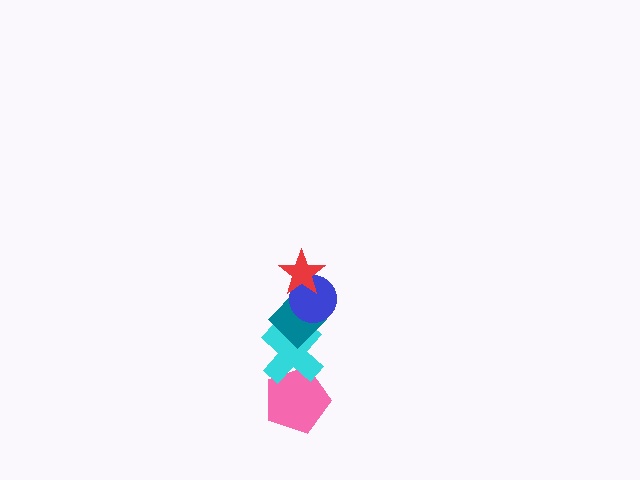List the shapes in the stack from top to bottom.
From top to bottom: the red star, the blue circle, the teal diamond, the cyan cross, the pink pentagon.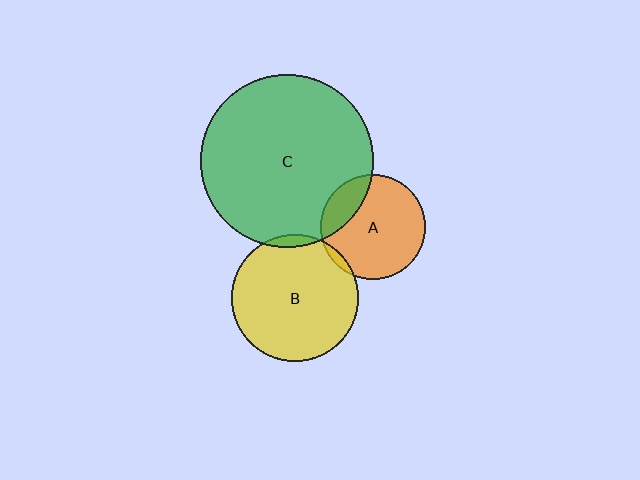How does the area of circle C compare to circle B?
Approximately 1.9 times.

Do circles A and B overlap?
Yes.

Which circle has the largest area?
Circle C (green).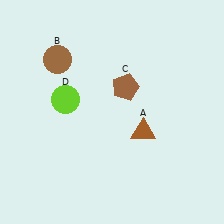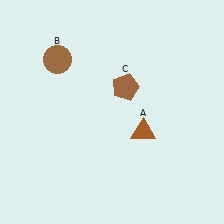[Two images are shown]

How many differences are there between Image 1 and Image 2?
There is 1 difference between the two images.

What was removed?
The lime circle (D) was removed in Image 2.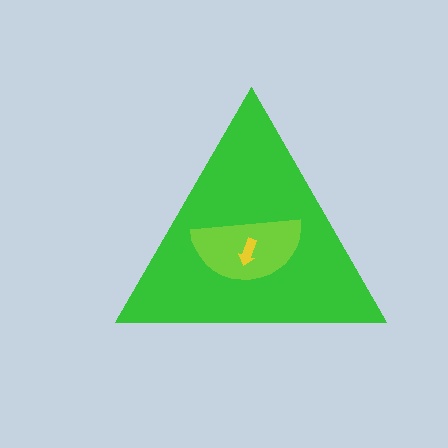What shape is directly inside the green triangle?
The lime semicircle.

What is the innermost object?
The yellow arrow.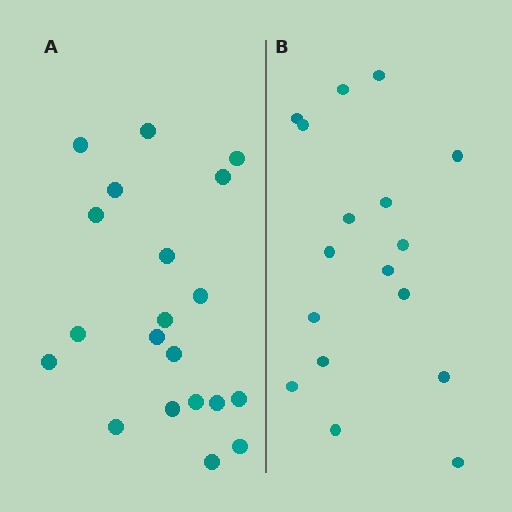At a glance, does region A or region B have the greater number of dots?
Region A (the left region) has more dots.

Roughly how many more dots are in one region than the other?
Region A has just a few more — roughly 2 or 3 more dots than region B.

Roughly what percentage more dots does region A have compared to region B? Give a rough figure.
About 20% more.